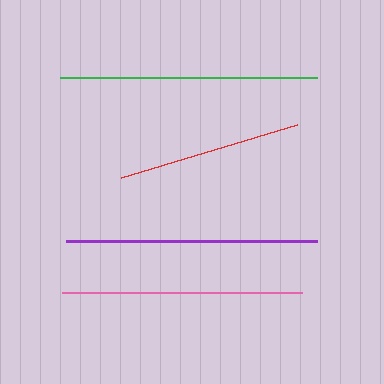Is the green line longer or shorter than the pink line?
The green line is longer than the pink line.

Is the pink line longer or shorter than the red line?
The pink line is longer than the red line.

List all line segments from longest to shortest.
From longest to shortest: green, purple, pink, red.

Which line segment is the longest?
The green line is the longest at approximately 258 pixels.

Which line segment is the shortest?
The red line is the shortest at approximately 184 pixels.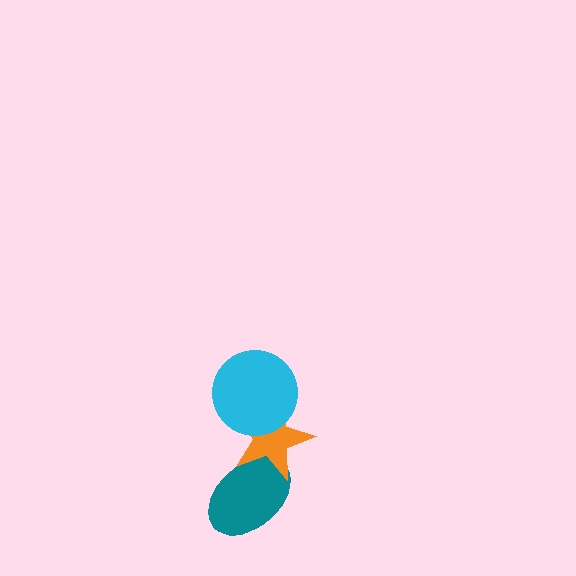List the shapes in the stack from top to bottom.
From top to bottom: the cyan circle, the orange star, the teal ellipse.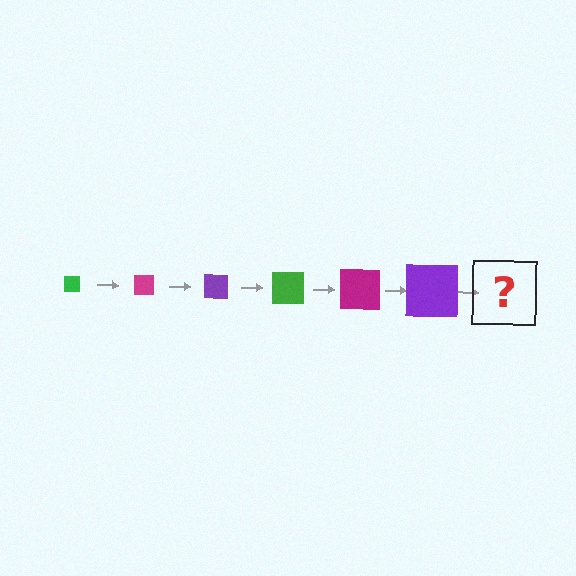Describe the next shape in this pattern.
It should be a green square, larger than the previous one.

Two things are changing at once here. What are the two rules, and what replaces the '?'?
The two rules are that the square grows larger each step and the color cycles through green, magenta, and purple. The '?' should be a green square, larger than the previous one.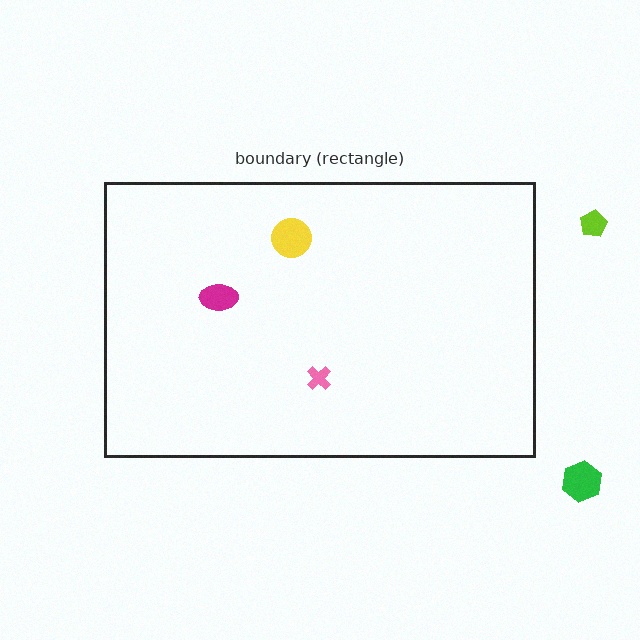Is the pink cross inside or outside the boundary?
Inside.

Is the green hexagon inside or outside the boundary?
Outside.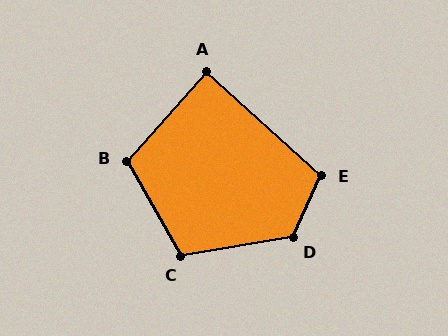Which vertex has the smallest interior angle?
A, at approximately 90 degrees.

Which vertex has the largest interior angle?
D, at approximately 124 degrees.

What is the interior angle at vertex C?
Approximately 111 degrees (obtuse).